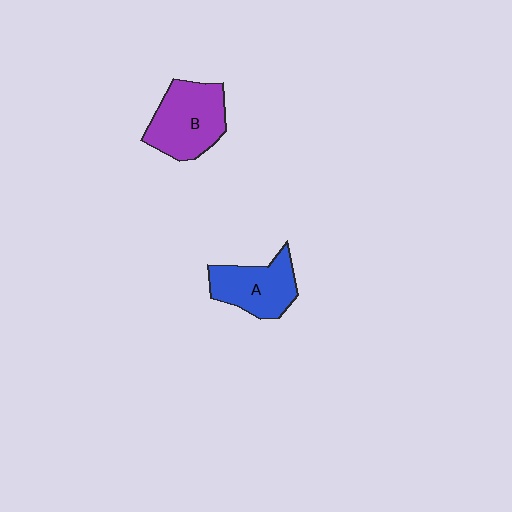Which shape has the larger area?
Shape B (purple).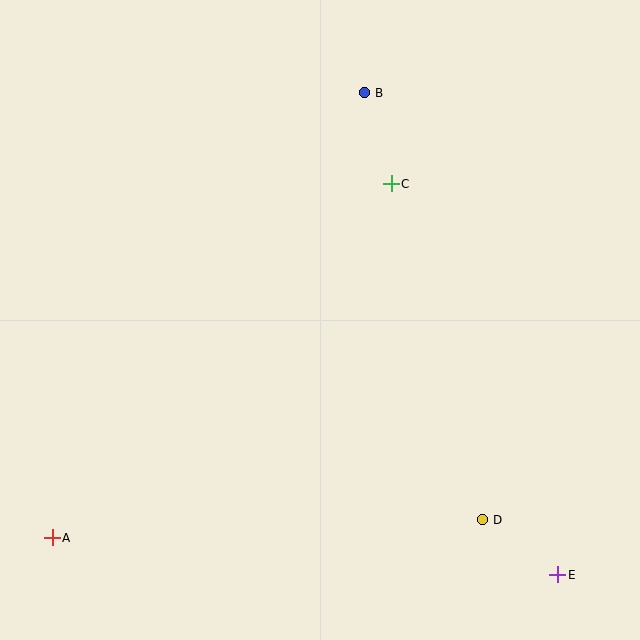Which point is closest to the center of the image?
Point C at (391, 184) is closest to the center.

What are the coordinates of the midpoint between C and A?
The midpoint between C and A is at (222, 361).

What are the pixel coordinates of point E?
Point E is at (558, 575).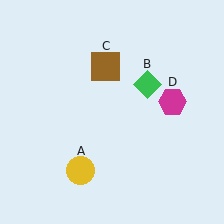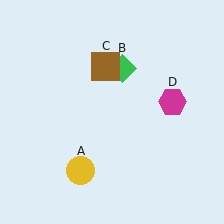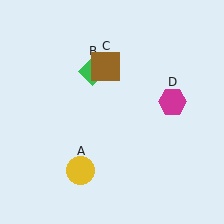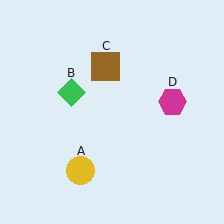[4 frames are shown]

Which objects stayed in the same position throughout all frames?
Yellow circle (object A) and brown square (object C) and magenta hexagon (object D) remained stationary.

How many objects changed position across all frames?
1 object changed position: green diamond (object B).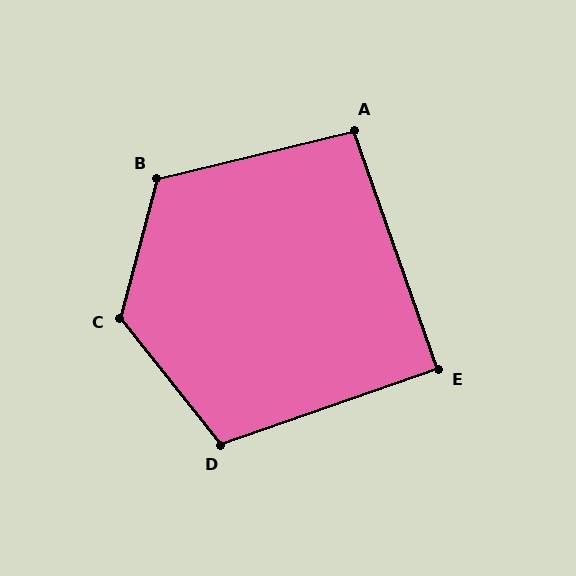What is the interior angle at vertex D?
Approximately 109 degrees (obtuse).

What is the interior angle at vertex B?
Approximately 118 degrees (obtuse).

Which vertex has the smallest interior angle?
E, at approximately 90 degrees.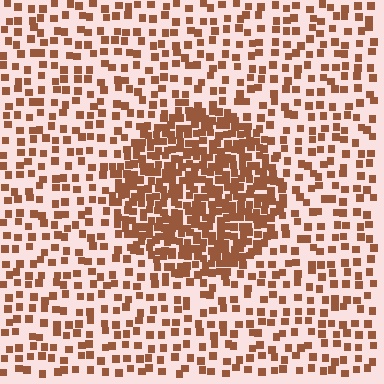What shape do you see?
I see a circle.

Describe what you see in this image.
The image contains small brown elements arranged at two different densities. A circle-shaped region is visible where the elements are more densely packed than the surrounding area.